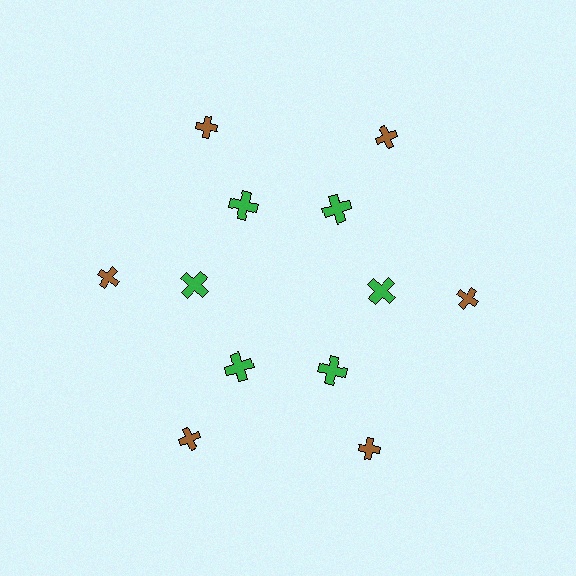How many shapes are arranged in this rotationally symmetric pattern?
There are 12 shapes, arranged in 6 groups of 2.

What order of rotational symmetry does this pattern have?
This pattern has 6-fold rotational symmetry.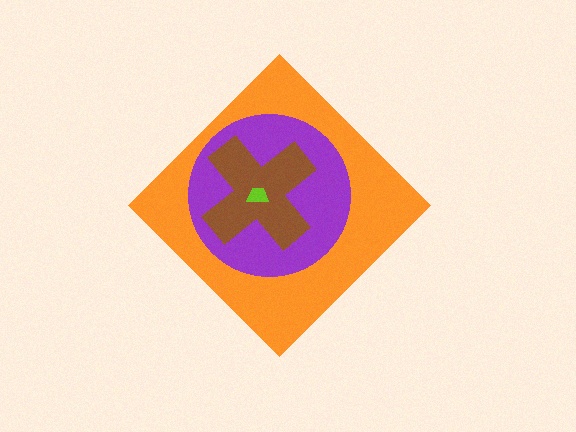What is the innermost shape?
The lime trapezoid.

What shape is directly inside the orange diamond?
The purple circle.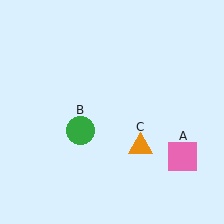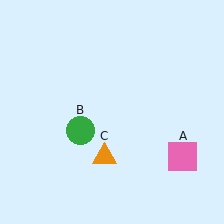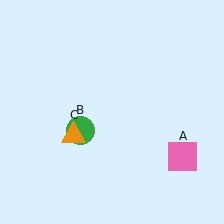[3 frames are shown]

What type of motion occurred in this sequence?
The orange triangle (object C) rotated clockwise around the center of the scene.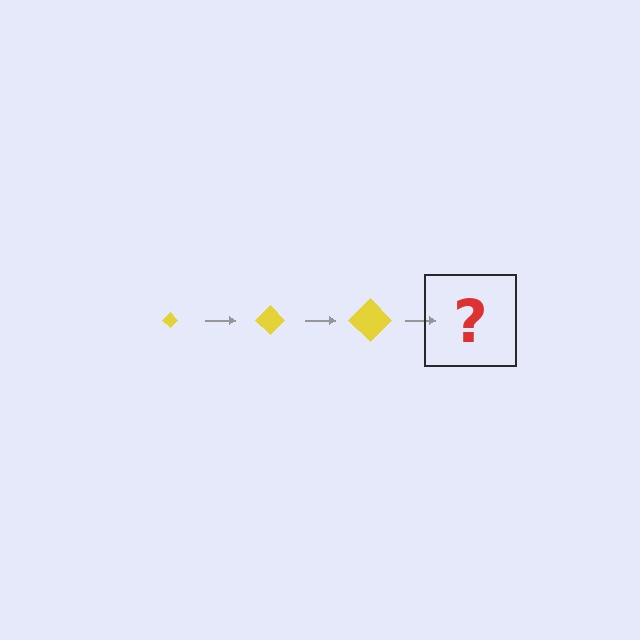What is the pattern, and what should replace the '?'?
The pattern is that the diamond gets progressively larger each step. The '?' should be a yellow diamond, larger than the previous one.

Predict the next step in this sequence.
The next step is a yellow diamond, larger than the previous one.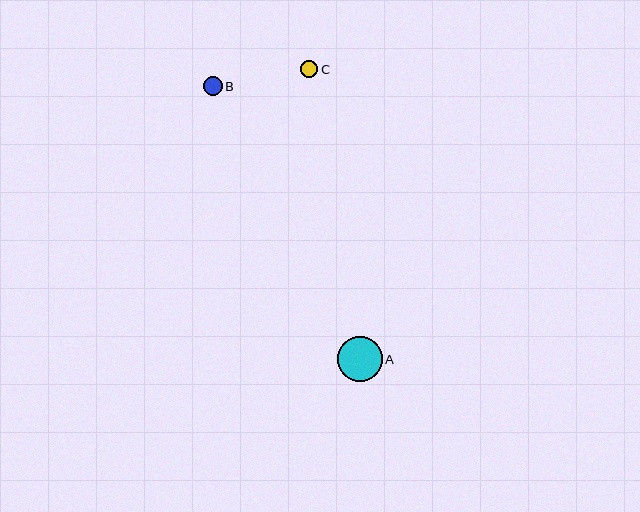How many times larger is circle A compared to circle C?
Circle A is approximately 2.6 times the size of circle C.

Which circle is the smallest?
Circle C is the smallest with a size of approximately 17 pixels.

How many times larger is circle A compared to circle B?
Circle A is approximately 2.4 times the size of circle B.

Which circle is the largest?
Circle A is the largest with a size of approximately 45 pixels.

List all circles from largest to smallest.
From largest to smallest: A, B, C.